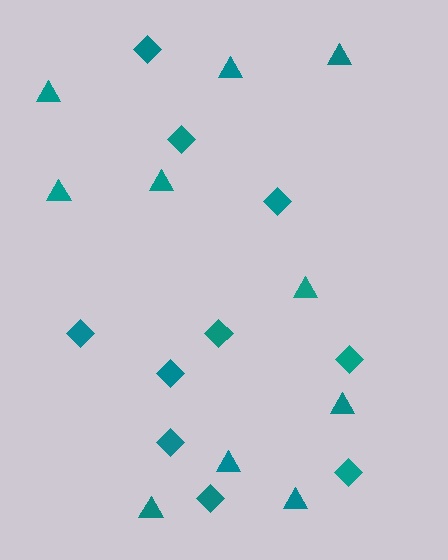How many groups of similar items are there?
There are 2 groups: one group of diamonds (10) and one group of triangles (10).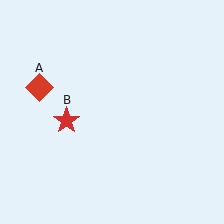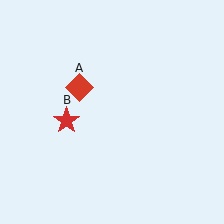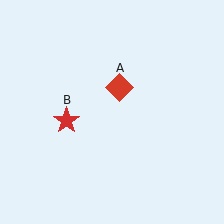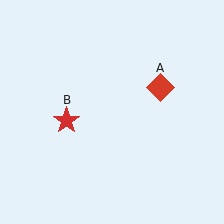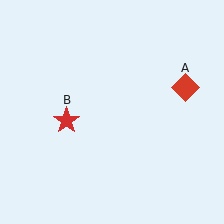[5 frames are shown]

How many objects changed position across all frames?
1 object changed position: red diamond (object A).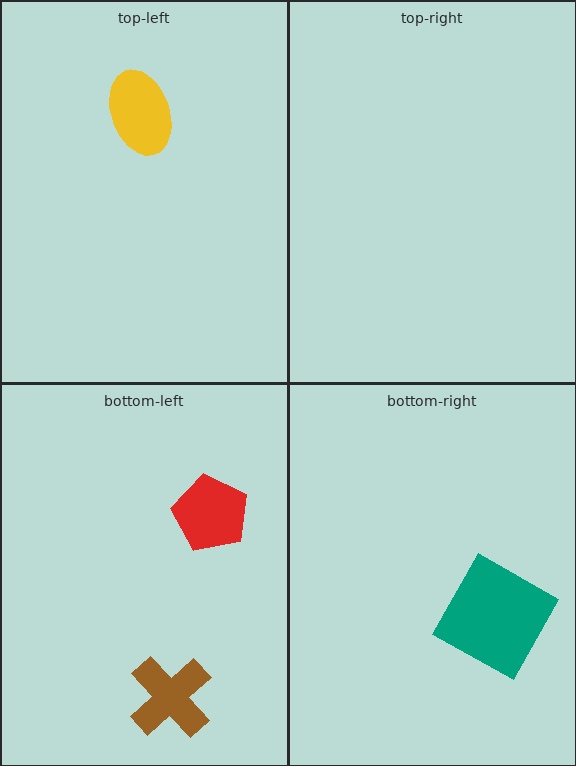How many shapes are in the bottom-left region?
2.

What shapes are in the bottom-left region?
The brown cross, the red pentagon.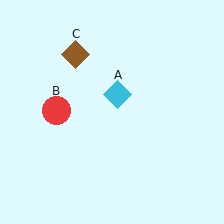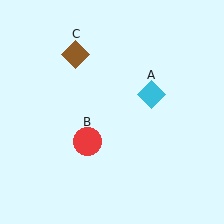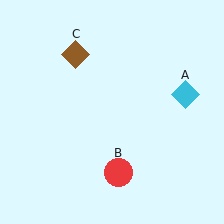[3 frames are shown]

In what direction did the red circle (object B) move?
The red circle (object B) moved down and to the right.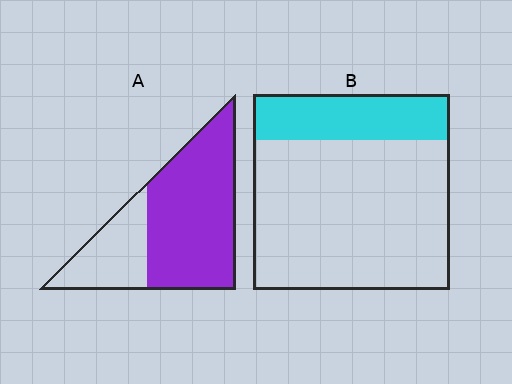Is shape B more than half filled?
No.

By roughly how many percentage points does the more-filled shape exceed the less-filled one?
By roughly 45 percentage points (A over B).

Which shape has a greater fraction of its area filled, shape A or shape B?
Shape A.